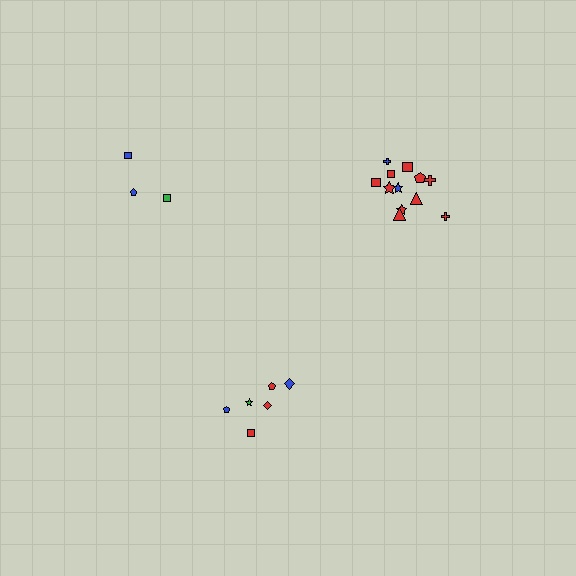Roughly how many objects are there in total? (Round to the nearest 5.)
Roughly 20 objects in total.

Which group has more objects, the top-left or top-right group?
The top-right group.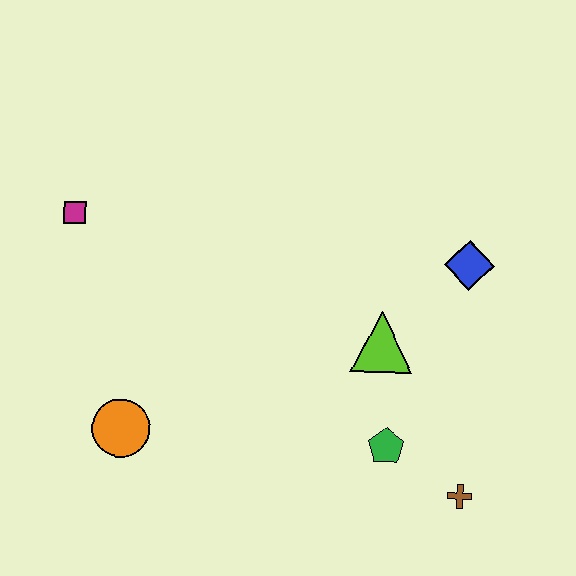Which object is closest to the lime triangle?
The green pentagon is closest to the lime triangle.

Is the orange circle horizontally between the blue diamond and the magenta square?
Yes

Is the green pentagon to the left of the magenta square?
No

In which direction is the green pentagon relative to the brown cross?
The green pentagon is to the left of the brown cross.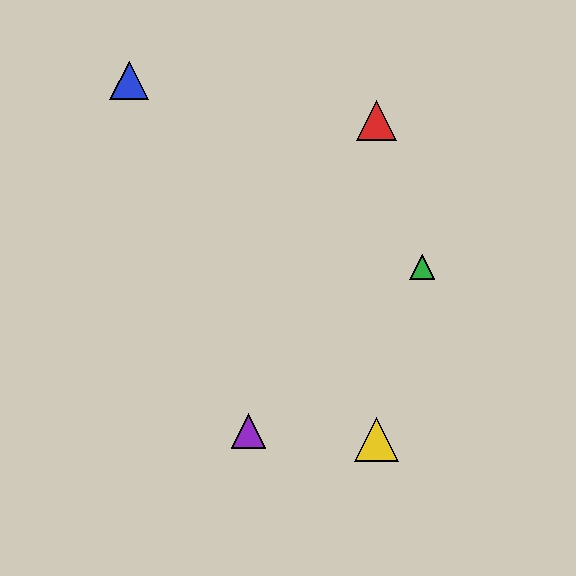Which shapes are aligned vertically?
The red triangle, the yellow triangle are aligned vertically.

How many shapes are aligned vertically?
2 shapes (the red triangle, the yellow triangle) are aligned vertically.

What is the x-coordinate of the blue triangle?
The blue triangle is at x≈129.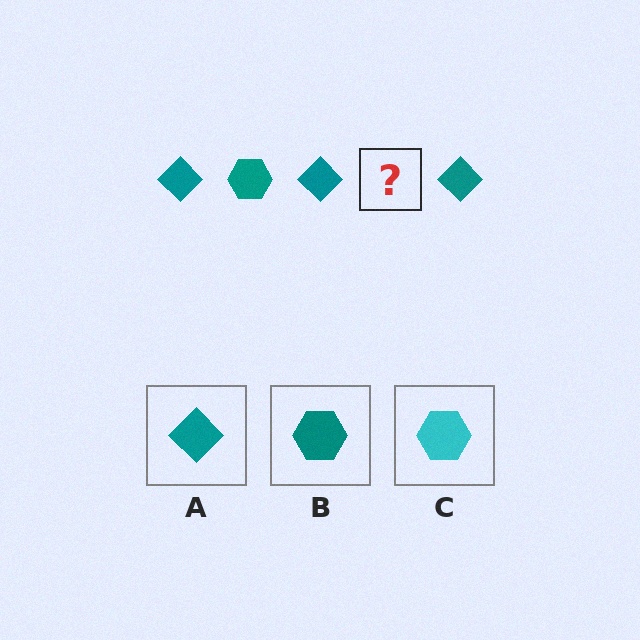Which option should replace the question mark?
Option B.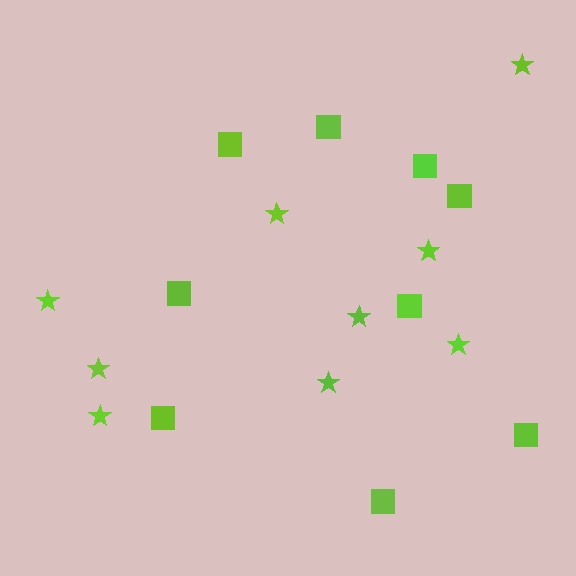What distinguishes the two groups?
There are 2 groups: one group of squares (9) and one group of stars (9).